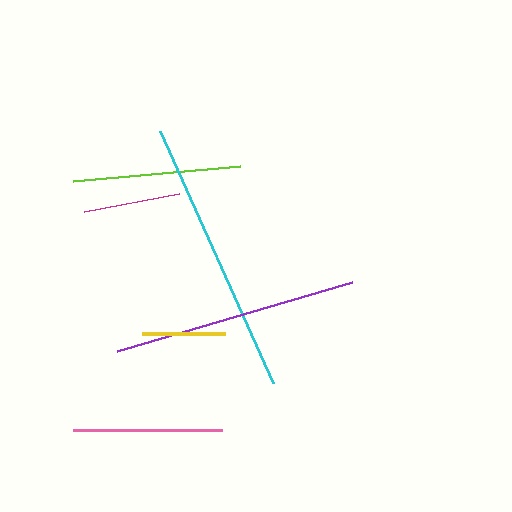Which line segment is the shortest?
The yellow line is the shortest at approximately 83 pixels.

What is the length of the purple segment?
The purple segment is approximately 244 pixels long.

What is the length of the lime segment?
The lime segment is approximately 168 pixels long.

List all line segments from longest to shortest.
From longest to shortest: cyan, purple, lime, pink, magenta, yellow.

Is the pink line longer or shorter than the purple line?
The purple line is longer than the pink line.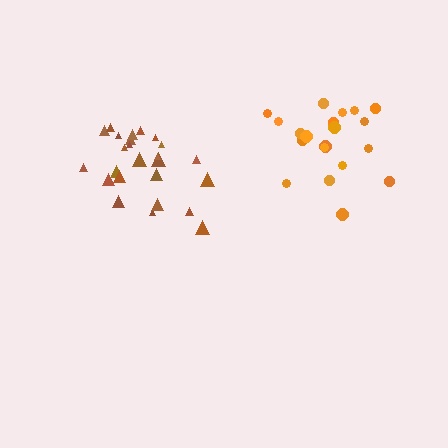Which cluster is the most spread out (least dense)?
Orange.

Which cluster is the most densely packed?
Brown.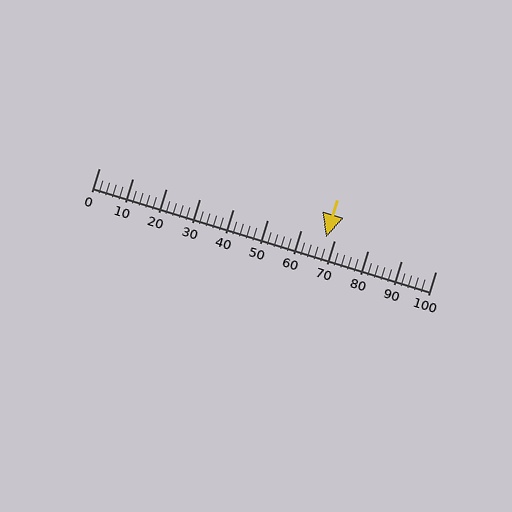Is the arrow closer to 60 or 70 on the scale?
The arrow is closer to 70.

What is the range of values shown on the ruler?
The ruler shows values from 0 to 100.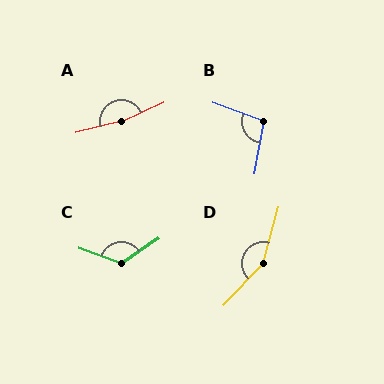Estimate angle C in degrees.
Approximately 126 degrees.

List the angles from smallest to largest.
B (100°), C (126°), D (151°), A (169°).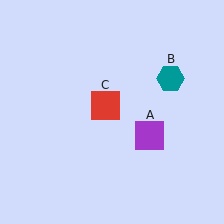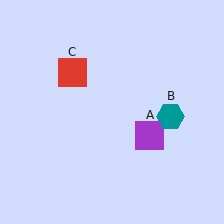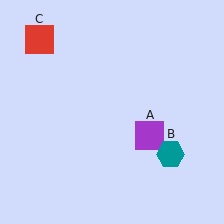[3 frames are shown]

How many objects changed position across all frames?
2 objects changed position: teal hexagon (object B), red square (object C).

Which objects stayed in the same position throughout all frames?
Purple square (object A) remained stationary.